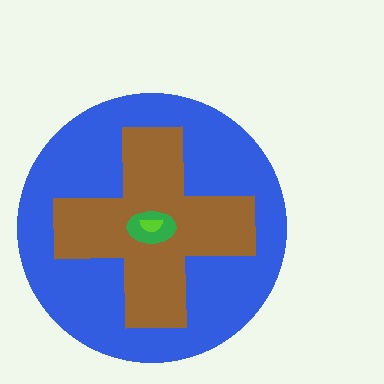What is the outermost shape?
The blue circle.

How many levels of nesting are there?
4.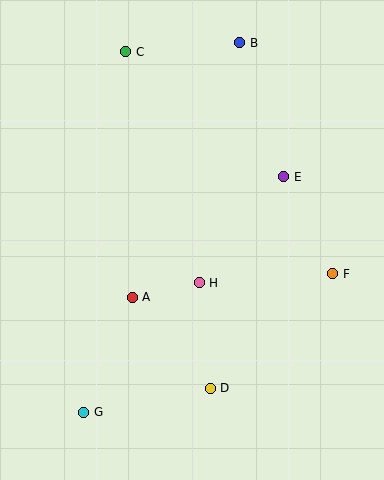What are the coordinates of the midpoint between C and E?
The midpoint between C and E is at (205, 114).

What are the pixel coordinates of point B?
Point B is at (240, 43).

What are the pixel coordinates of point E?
Point E is at (284, 177).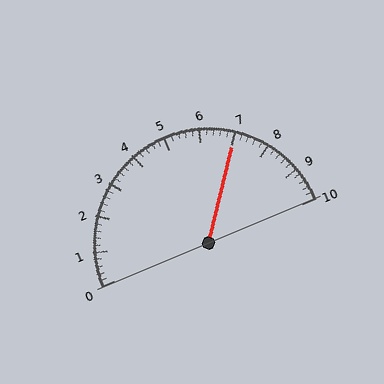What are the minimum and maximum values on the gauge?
The gauge ranges from 0 to 10.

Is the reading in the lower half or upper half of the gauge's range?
The reading is in the upper half of the range (0 to 10).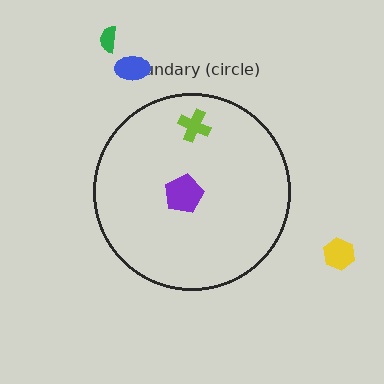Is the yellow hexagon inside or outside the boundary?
Outside.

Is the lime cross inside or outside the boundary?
Inside.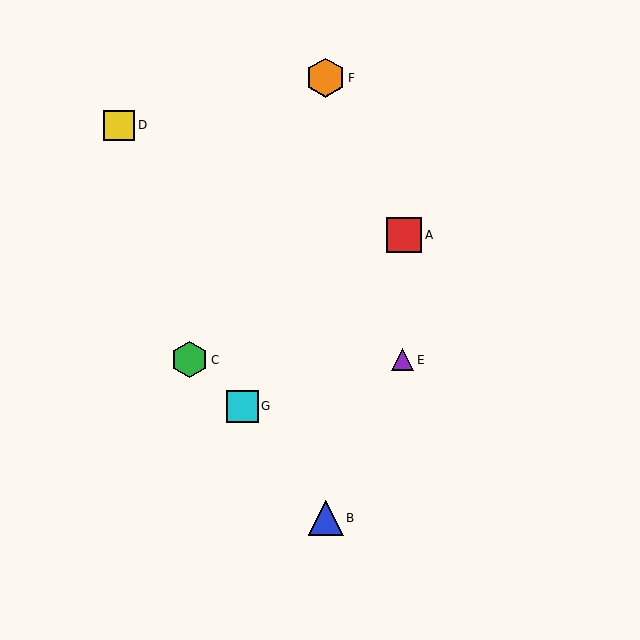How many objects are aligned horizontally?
2 objects (C, E) are aligned horizontally.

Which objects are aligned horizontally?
Objects C, E are aligned horizontally.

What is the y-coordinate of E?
Object E is at y≈360.